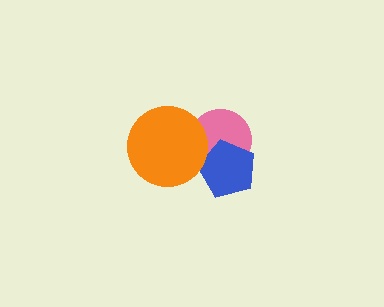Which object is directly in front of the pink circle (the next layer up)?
The blue pentagon is directly in front of the pink circle.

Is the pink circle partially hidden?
Yes, it is partially covered by another shape.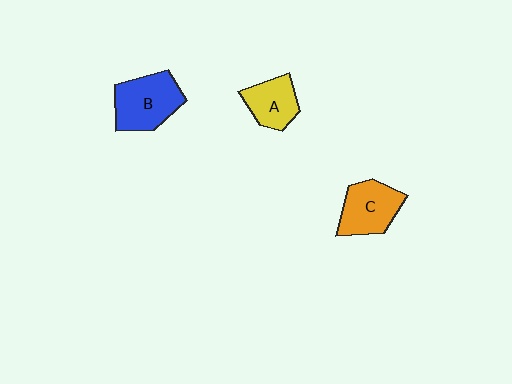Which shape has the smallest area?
Shape A (yellow).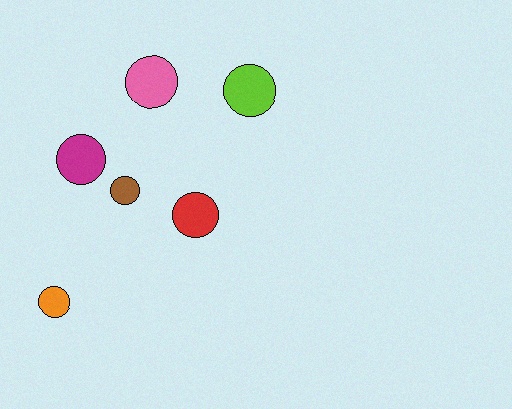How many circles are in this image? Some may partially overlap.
There are 6 circles.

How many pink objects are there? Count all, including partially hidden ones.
There is 1 pink object.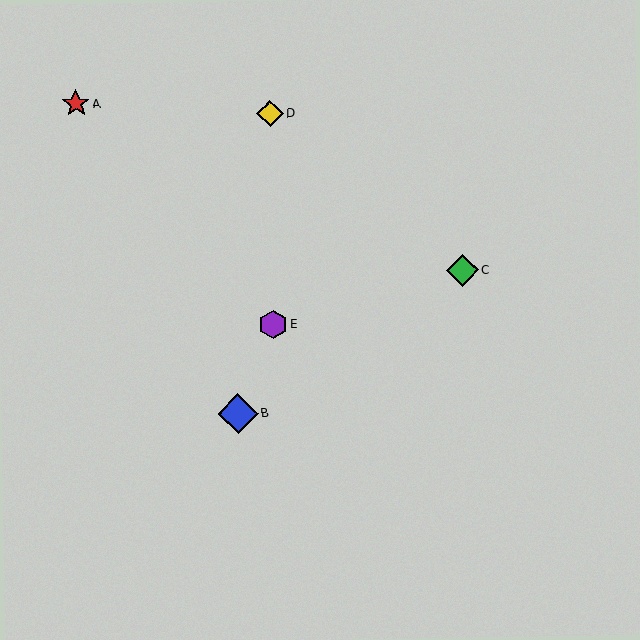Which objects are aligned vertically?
Objects D, E are aligned vertically.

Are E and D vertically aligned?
Yes, both are at x≈273.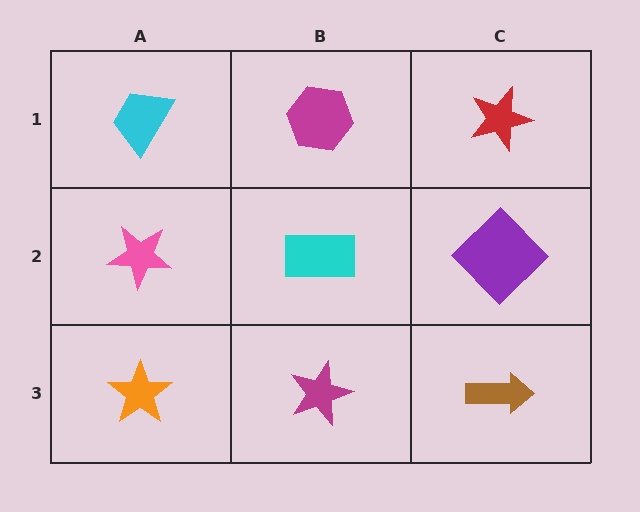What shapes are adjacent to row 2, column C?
A red star (row 1, column C), a brown arrow (row 3, column C), a cyan rectangle (row 2, column B).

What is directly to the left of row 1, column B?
A cyan trapezoid.